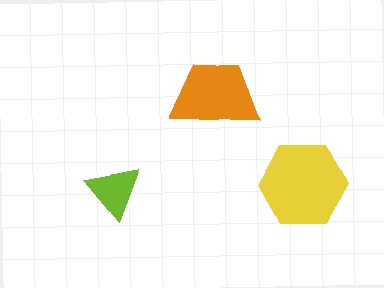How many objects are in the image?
There are 3 objects in the image.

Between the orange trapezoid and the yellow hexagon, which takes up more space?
The yellow hexagon.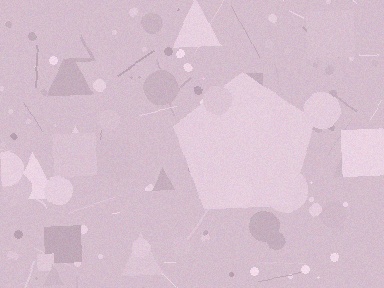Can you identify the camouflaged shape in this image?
The camouflaged shape is a pentagon.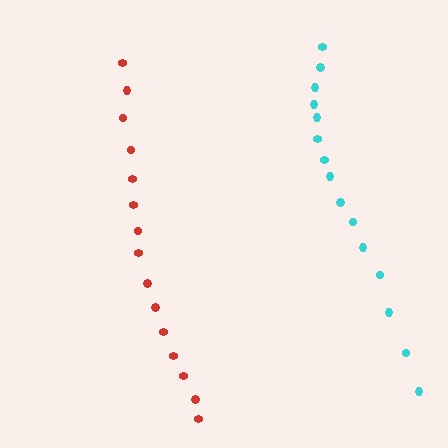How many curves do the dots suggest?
There are 2 distinct paths.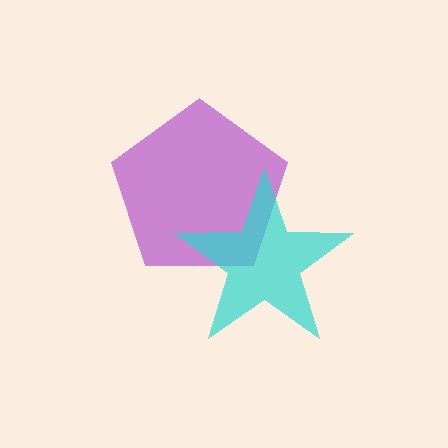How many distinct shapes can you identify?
There are 2 distinct shapes: a purple pentagon, a cyan star.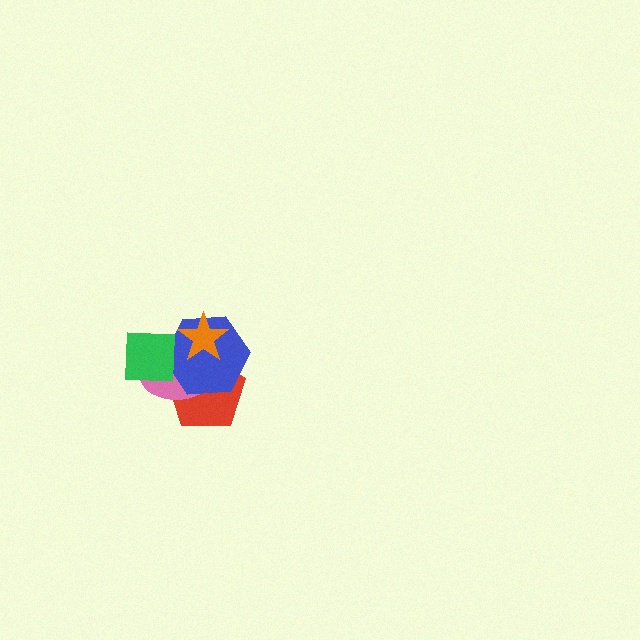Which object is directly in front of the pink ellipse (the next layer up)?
The blue hexagon is directly in front of the pink ellipse.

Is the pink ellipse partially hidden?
Yes, it is partially covered by another shape.